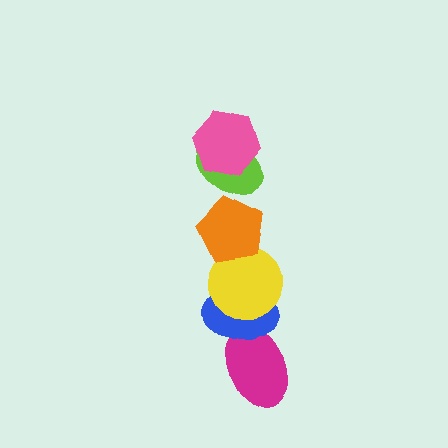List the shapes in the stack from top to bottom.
From top to bottom: the pink hexagon, the lime ellipse, the orange pentagon, the yellow circle, the blue ellipse, the magenta ellipse.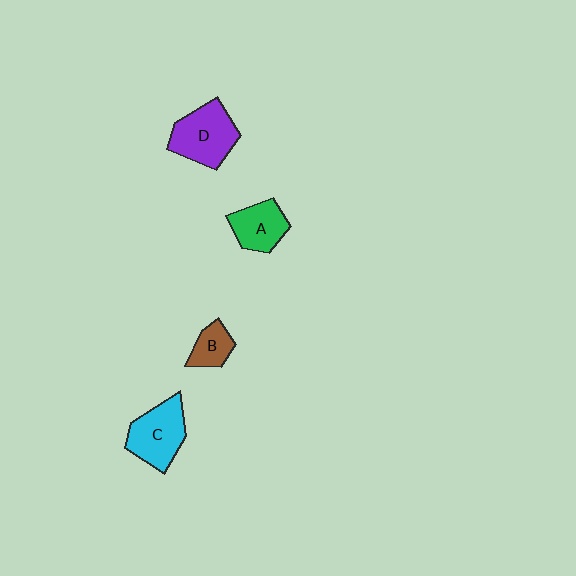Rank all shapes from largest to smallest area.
From largest to smallest: D (purple), C (cyan), A (green), B (brown).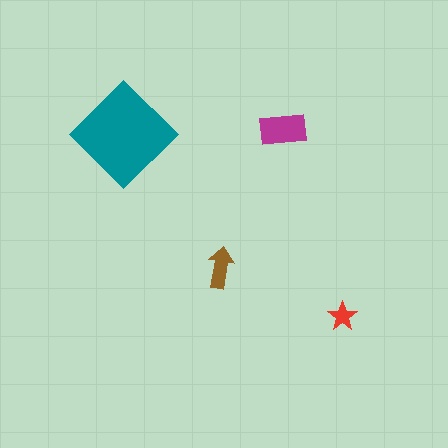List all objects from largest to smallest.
The teal diamond, the magenta rectangle, the brown arrow, the red star.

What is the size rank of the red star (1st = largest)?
4th.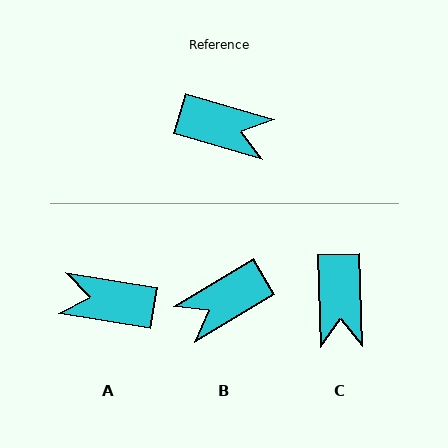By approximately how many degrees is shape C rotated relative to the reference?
Approximately 71 degrees clockwise.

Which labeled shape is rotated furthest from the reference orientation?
A, about 173 degrees away.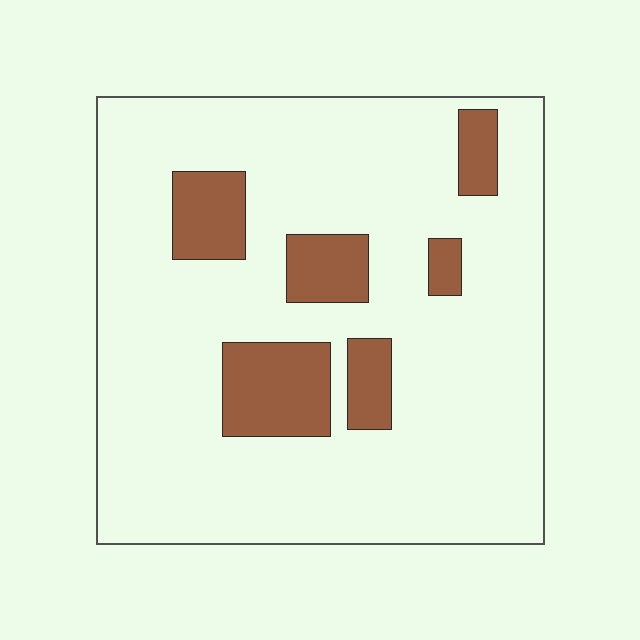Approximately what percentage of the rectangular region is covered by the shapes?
Approximately 15%.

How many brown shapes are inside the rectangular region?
6.